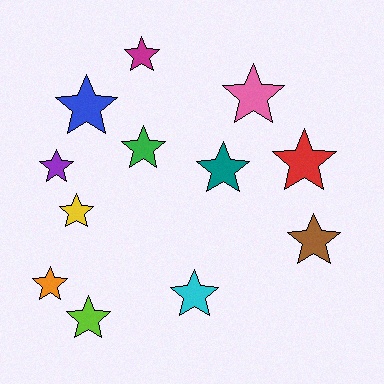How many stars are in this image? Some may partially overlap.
There are 12 stars.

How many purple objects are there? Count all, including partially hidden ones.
There is 1 purple object.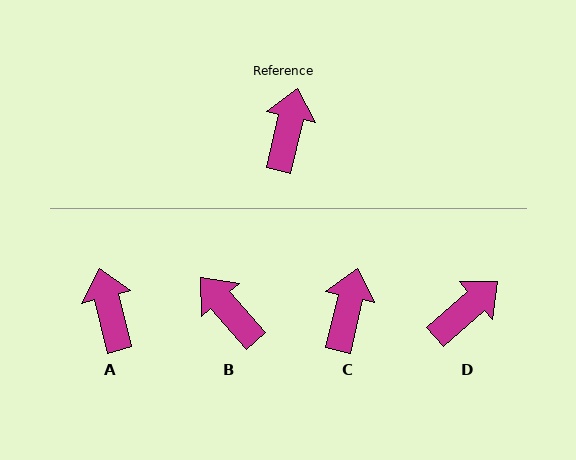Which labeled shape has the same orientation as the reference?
C.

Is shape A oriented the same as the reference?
No, it is off by about 27 degrees.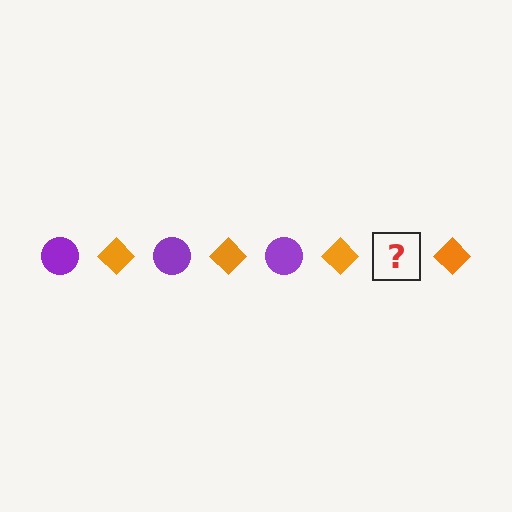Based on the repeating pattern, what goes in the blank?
The blank should be a purple circle.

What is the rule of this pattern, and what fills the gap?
The rule is that the pattern alternates between purple circle and orange diamond. The gap should be filled with a purple circle.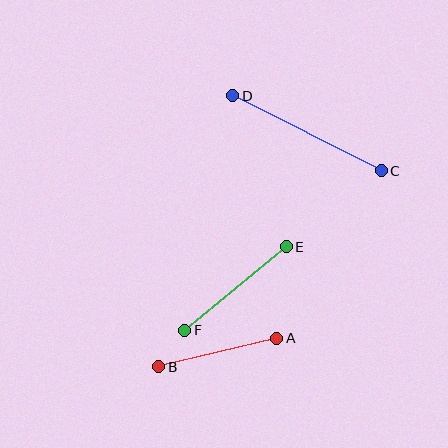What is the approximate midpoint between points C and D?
The midpoint is at approximately (307, 133) pixels.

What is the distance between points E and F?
The distance is approximately 131 pixels.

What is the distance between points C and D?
The distance is approximately 166 pixels.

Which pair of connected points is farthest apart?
Points C and D are farthest apart.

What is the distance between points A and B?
The distance is approximately 121 pixels.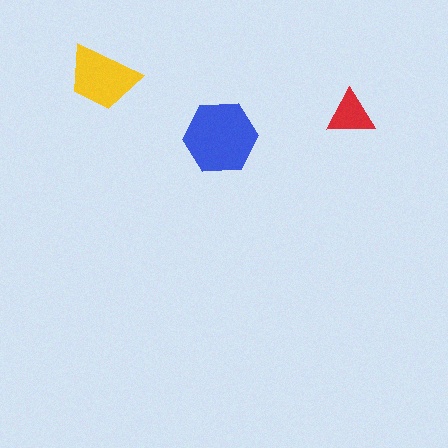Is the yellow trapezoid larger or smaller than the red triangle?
Larger.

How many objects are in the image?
There are 3 objects in the image.